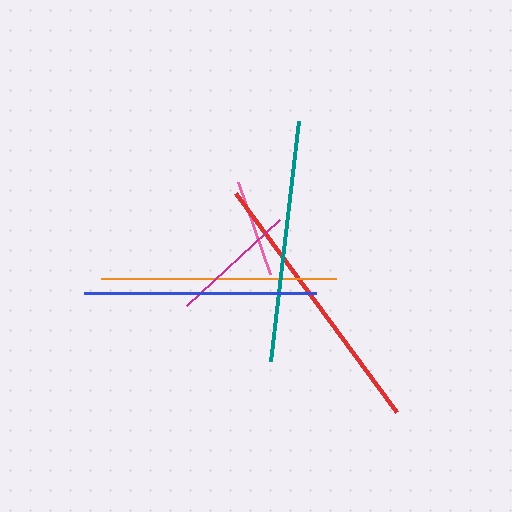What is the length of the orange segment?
The orange segment is approximately 236 pixels long.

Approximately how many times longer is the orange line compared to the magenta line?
The orange line is approximately 1.9 times the length of the magenta line.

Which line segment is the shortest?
The pink line is the shortest at approximately 98 pixels.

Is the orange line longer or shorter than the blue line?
The orange line is longer than the blue line.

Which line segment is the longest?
The red line is the longest at approximately 272 pixels.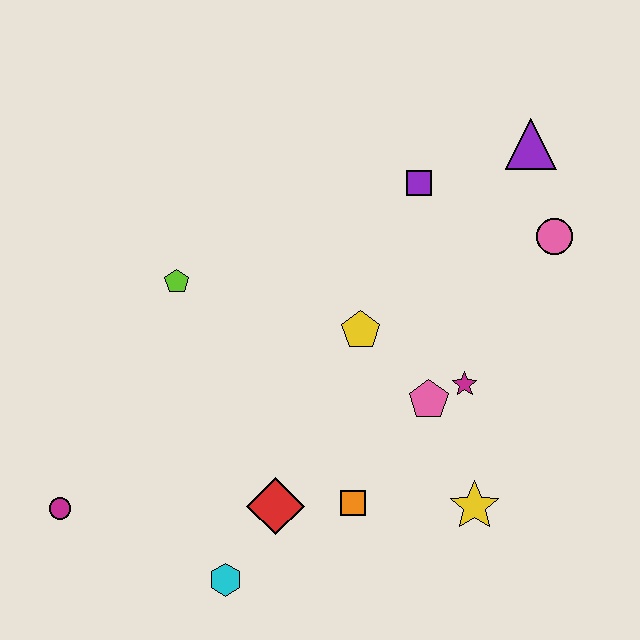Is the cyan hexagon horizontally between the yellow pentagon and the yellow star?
No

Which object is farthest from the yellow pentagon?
The magenta circle is farthest from the yellow pentagon.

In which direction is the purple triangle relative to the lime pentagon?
The purple triangle is to the right of the lime pentagon.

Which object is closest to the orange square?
The red diamond is closest to the orange square.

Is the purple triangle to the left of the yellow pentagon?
No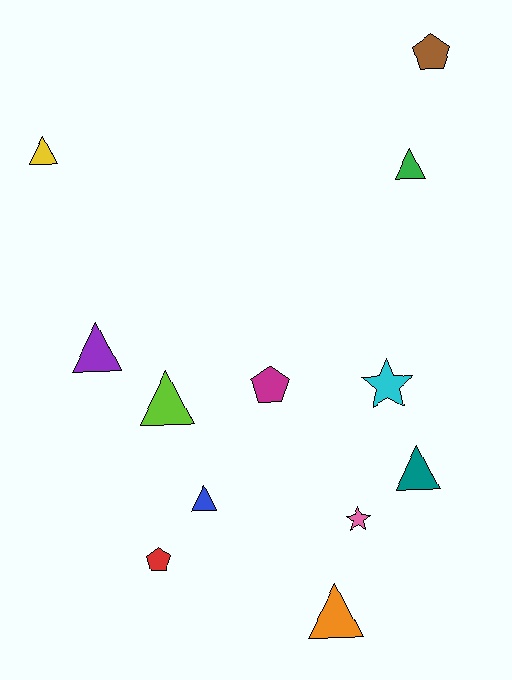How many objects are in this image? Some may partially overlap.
There are 12 objects.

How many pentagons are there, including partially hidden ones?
There are 3 pentagons.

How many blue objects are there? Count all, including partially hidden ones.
There is 1 blue object.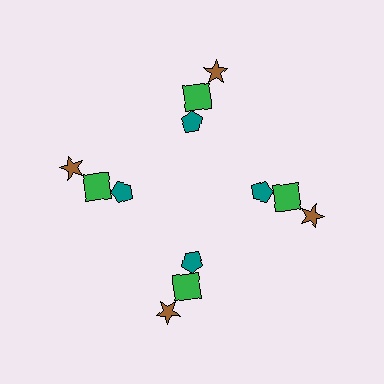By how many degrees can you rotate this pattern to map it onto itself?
The pattern maps onto itself every 90 degrees of rotation.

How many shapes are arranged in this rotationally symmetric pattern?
There are 12 shapes, arranged in 4 groups of 3.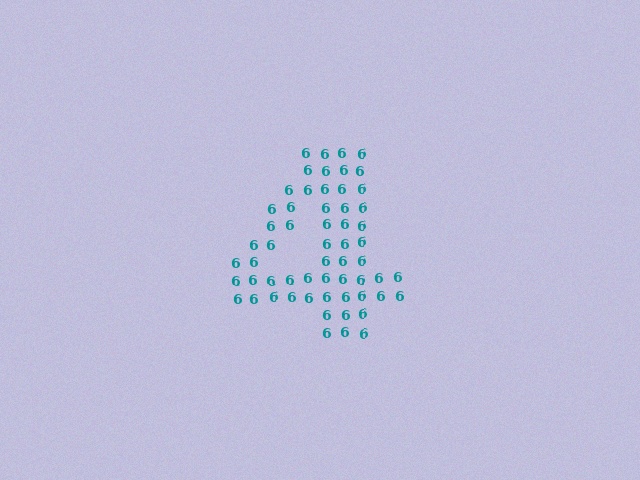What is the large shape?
The large shape is the digit 4.